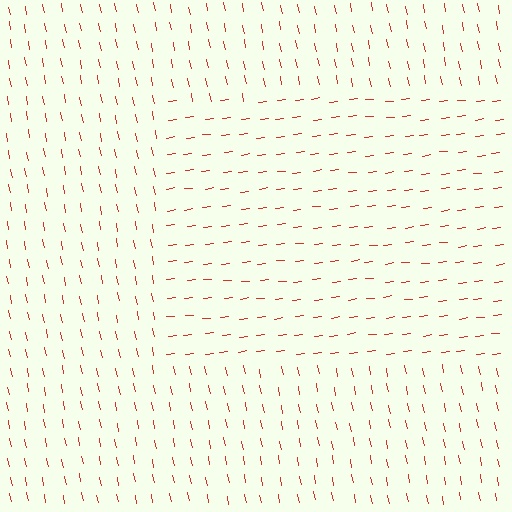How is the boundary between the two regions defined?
The boundary is defined purely by a change in line orientation (approximately 86 degrees difference). All lines are the same color and thickness.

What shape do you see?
I see a rectangle.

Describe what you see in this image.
The image is filled with small red line segments. A rectangle region in the image has lines oriented differently from the surrounding lines, creating a visible texture boundary.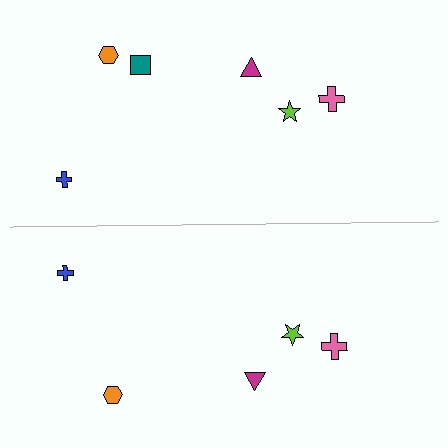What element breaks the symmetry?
A teal square is missing from the bottom side.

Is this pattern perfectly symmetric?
No, the pattern is not perfectly symmetric. A teal square is missing from the bottom side.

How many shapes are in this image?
There are 11 shapes in this image.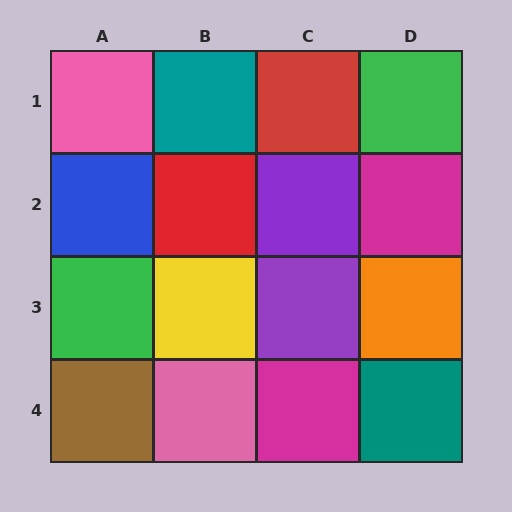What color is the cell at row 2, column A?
Blue.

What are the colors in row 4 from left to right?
Brown, pink, magenta, teal.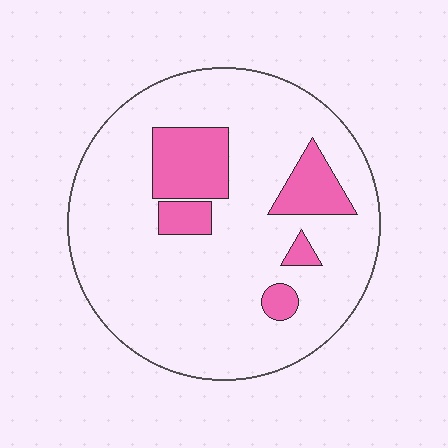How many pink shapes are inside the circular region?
5.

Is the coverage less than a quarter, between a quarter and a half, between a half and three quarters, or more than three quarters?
Less than a quarter.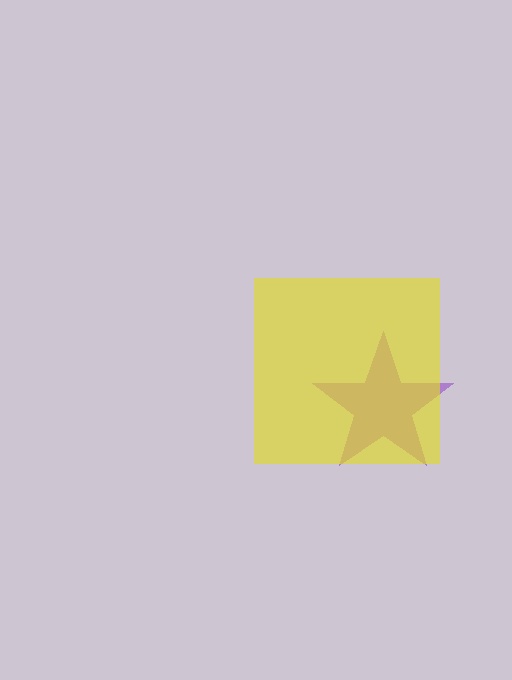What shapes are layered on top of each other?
The layered shapes are: a purple star, a yellow square.